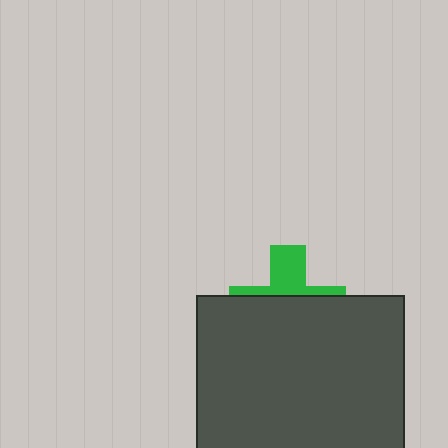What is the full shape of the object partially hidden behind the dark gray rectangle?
The partially hidden object is a green cross.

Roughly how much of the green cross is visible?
A small part of it is visible (roughly 37%).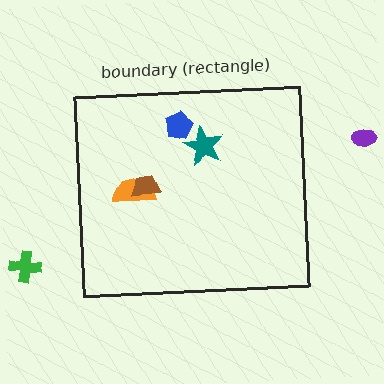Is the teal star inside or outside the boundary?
Inside.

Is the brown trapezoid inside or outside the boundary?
Inside.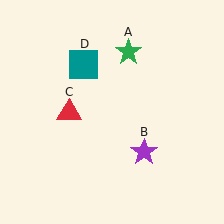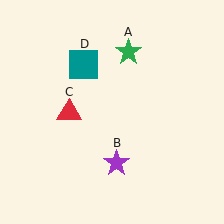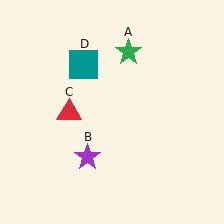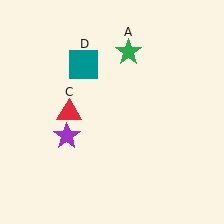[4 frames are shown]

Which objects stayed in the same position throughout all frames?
Green star (object A) and red triangle (object C) and teal square (object D) remained stationary.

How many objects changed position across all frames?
1 object changed position: purple star (object B).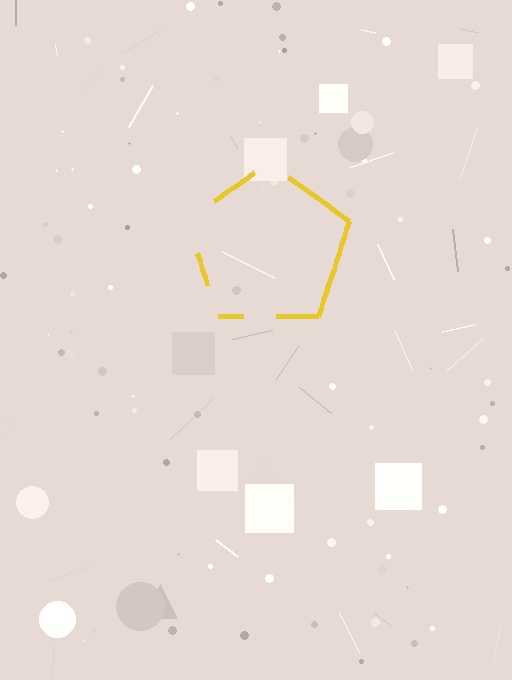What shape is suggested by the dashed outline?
The dashed outline suggests a pentagon.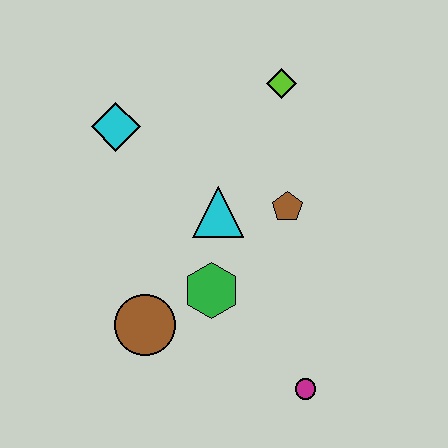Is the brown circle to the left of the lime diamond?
Yes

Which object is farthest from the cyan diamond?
The magenta circle is farthest from the cyan diamond.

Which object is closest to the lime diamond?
The brown pentagon is closest to the lime diamond.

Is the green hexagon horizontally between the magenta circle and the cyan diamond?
Yes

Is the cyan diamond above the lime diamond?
No